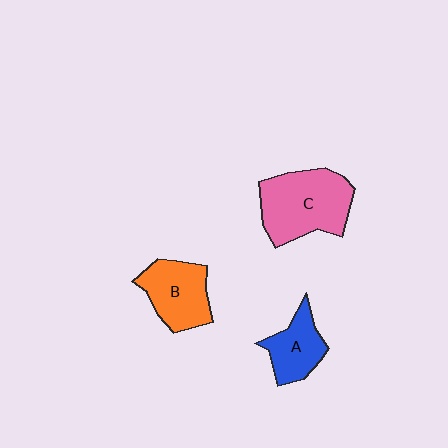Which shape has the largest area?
Shape C (pink).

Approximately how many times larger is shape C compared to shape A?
Approximately 1.8 times.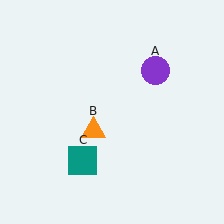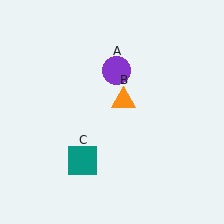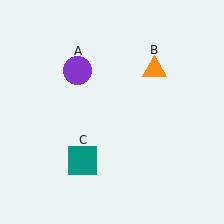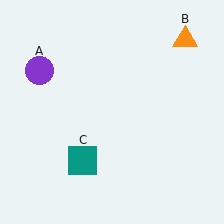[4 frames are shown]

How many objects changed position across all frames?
2 objects changed position: purple circle (object A), orange triangle (object B).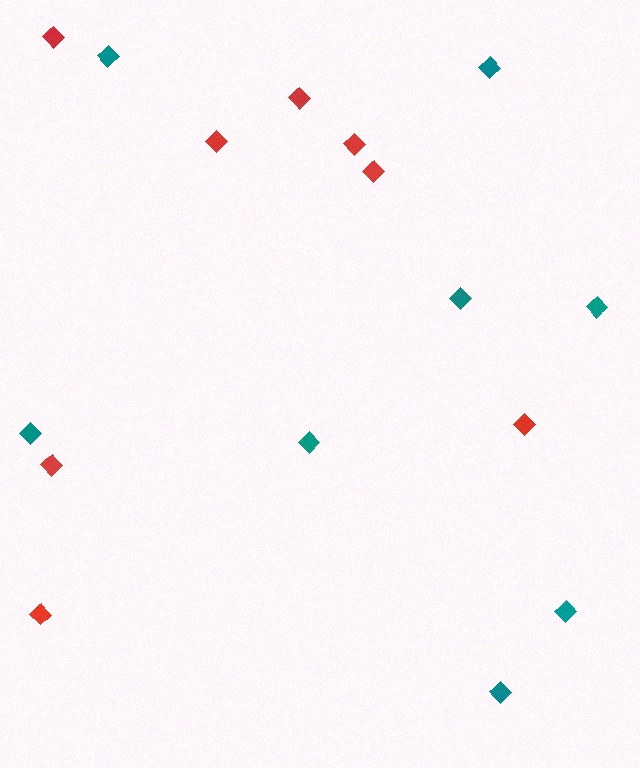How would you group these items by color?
There are 2 groups: one group of red diamonds (8) and one group of teal diamonds (8).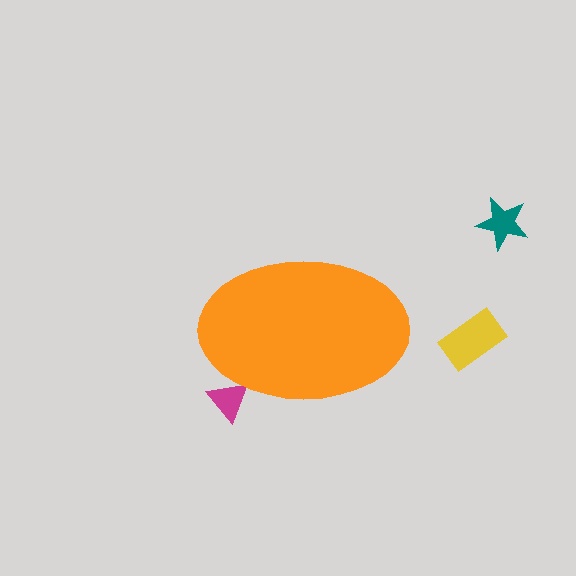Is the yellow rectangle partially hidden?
No, the yellow rectangle is fully visible.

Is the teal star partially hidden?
No, the teal star is fully visible.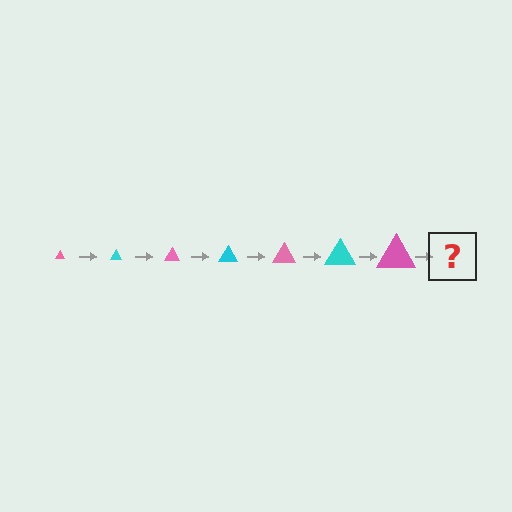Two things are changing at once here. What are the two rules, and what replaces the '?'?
The two rules are that the triangle grows larger each step and the color cycles through pink and cyan. The '?' should be a cyan triangle, larger than the previous one.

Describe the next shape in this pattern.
It should be a cyan triangle, larger than the previous one.